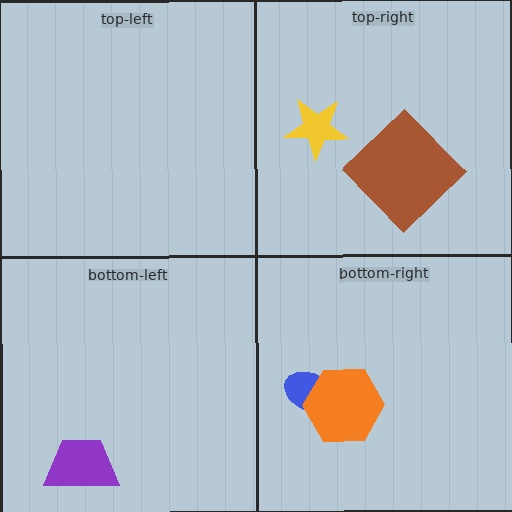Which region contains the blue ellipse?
The bottom-right region.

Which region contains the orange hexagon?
The bottom-right region.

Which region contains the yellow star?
The top-right region.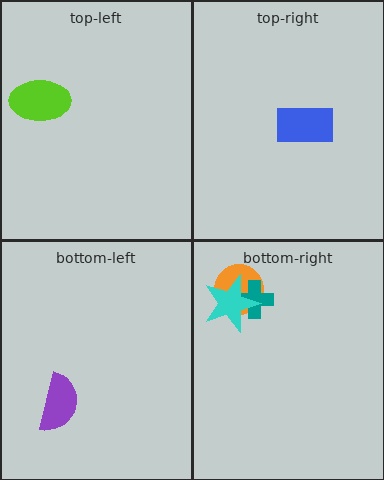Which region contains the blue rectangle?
The top-right region.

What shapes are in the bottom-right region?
The orange circle, the teal cross, the cyan star.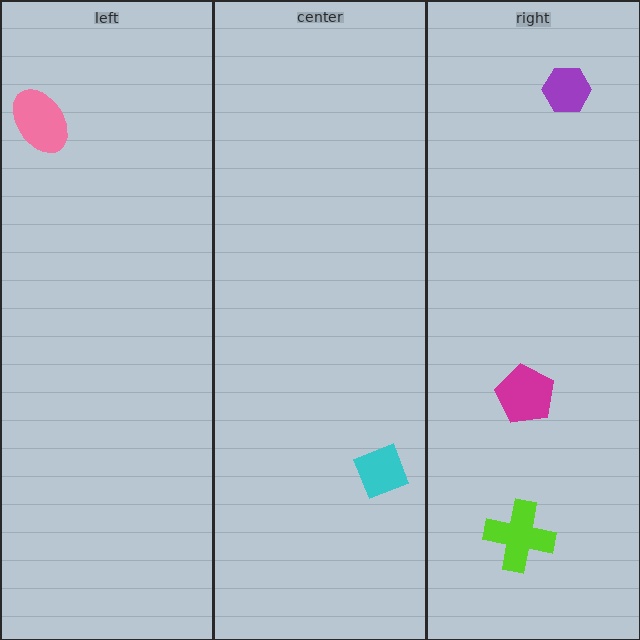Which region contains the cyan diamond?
The center region.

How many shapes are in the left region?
1.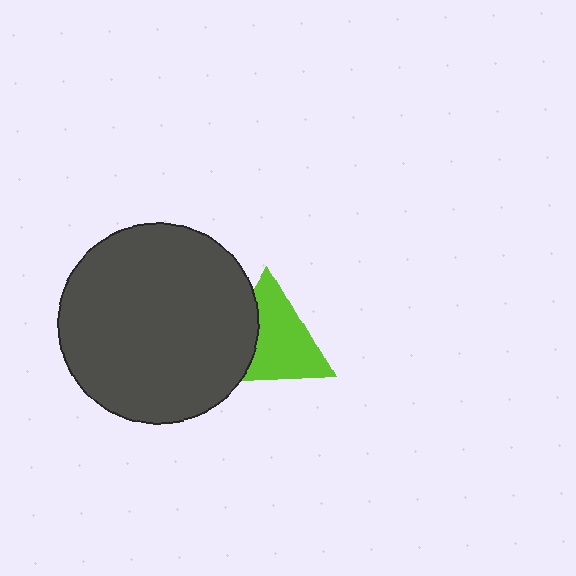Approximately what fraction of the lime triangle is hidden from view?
Roughly 30% of the lime triangle is hidden behind the dark gray circle.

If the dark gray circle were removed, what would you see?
You would see the complete lime triangle.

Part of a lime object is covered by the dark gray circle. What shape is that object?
It is a triangle.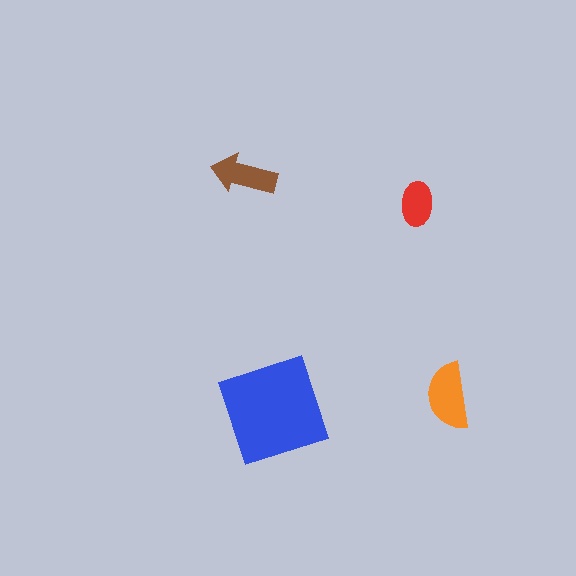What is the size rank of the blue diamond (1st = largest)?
1st.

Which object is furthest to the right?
The orange semicircle is rightmost.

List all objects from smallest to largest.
The red ellipse, the brown arrow, the orange semicircle, the blue diamond.